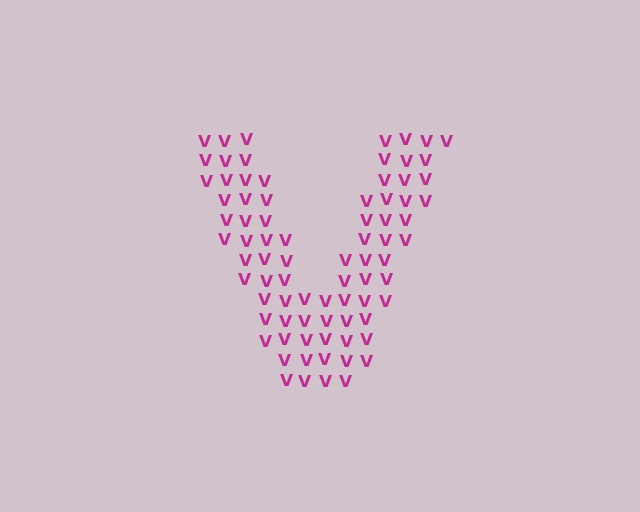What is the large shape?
The large shape is the letter V.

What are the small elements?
The small elements are letter V's.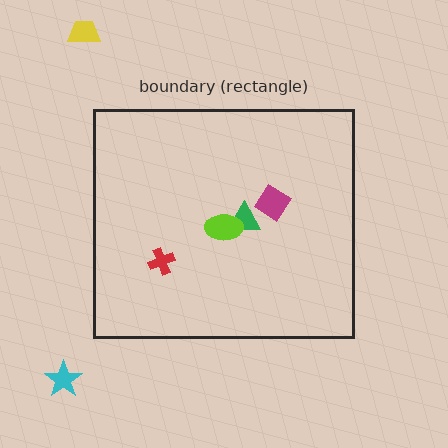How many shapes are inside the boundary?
4 inside, 2 outside.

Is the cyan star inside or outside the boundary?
Outside.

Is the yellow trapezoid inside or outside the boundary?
Outside.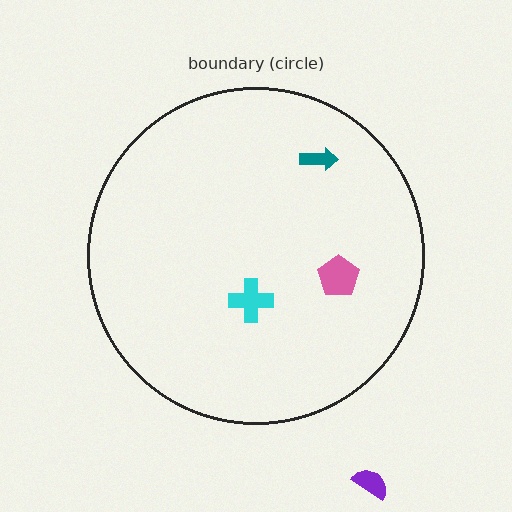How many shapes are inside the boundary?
3 inside, 1 outside.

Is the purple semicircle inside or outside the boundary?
Outside.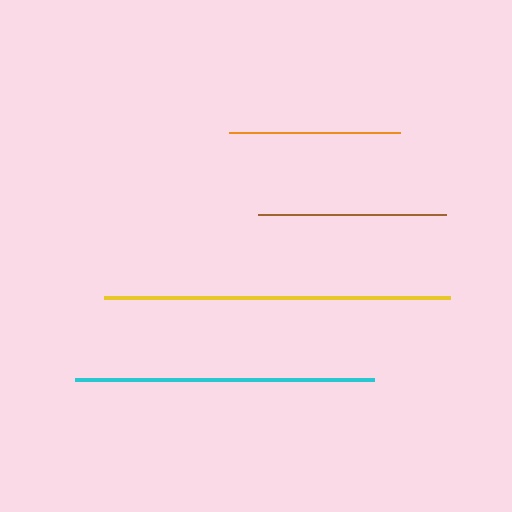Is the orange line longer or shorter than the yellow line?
The yellow line is longer than the orange line.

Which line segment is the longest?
The yellow line is the longest at approximately 346 pixels.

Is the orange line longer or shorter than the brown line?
The brown line is longer than the orange line.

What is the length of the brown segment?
The brown segment is approximately 187 pixels long.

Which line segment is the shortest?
The orange line is the shortest at approximately 172 pixels.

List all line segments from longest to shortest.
From longest to shortest: yellow, cyan, brown, orange.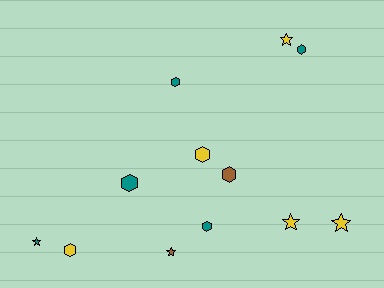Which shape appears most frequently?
Hexagon, with 7 objects.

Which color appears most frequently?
Teal, with 5 objects.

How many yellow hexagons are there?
There are 2 yellow hexagons.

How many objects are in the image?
There are 12 objects.